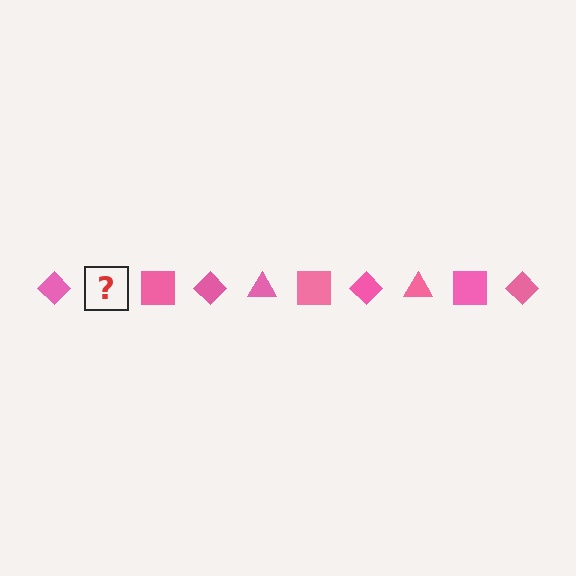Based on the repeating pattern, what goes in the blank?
The blank should be a pink triangle.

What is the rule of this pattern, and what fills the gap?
The rule is that the pattern cycles through diamond, triangle, square shapes in pink. The gap should be filled with a pink triangle.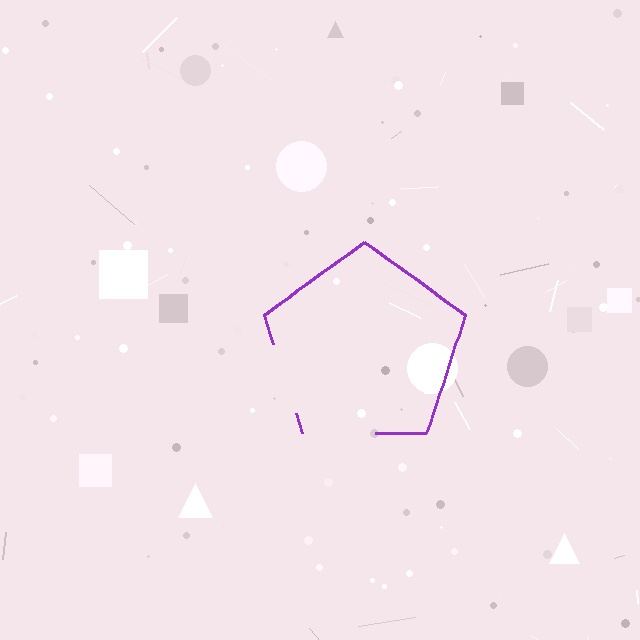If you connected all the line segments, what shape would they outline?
They would outline a pentagon.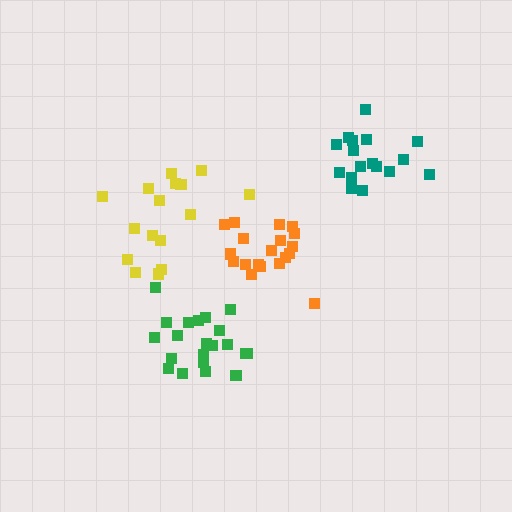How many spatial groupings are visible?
There are 4 spatial groupings.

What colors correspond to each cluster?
The clusters are colored: yellow, teal, green, orange.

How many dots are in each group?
Group 1: 16 dots, Group 2: 17 dots, Group 3: 21 dots, Group 4: 19 dots (73 total).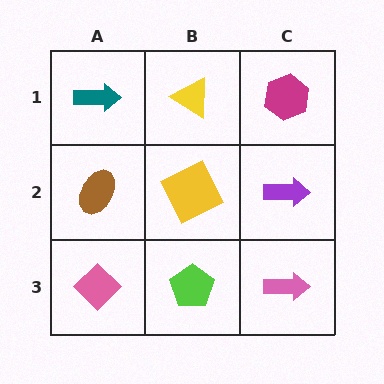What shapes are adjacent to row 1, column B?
A yellow square (row 2, column B), a teal arrow (row 1, column A), a magenta hexagon (row 1, column C).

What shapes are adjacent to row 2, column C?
A magenta hexagon (row 1, column C), a pink arrow (row 3, column C), a yellow square (row 2, column B).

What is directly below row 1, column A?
A brown ellipse.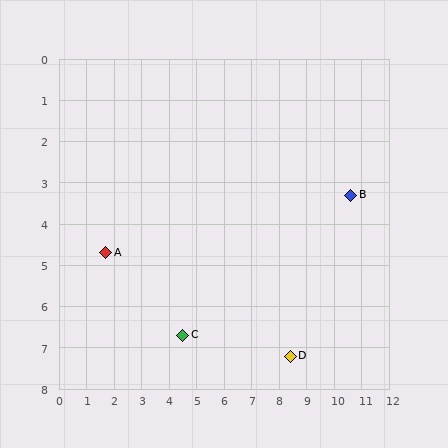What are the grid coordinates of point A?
Point A is at approximately (1.7, 4.7).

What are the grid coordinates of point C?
Point C is at approximately (4.5, 6.7).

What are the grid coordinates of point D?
Point D is at approximately (8.4, 7.2).